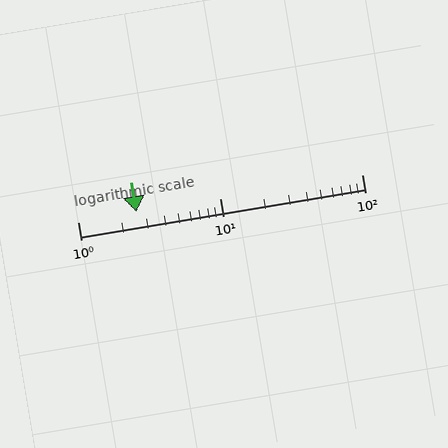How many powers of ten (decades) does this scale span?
The scale spans 2 decades, from 1 to 100.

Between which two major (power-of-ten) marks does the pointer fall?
The pointer is between 1 and 10.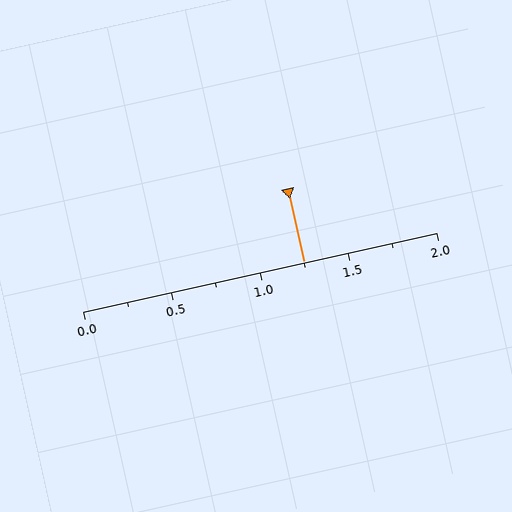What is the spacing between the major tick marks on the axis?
The major ticks are spaced 0.5 apart.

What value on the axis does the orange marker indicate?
The marker indicates approximately 1.25.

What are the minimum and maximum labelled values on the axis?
The axis runs from 0.0 to 2.0.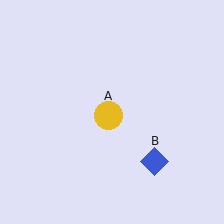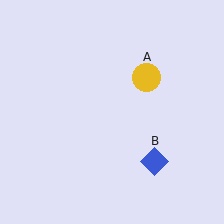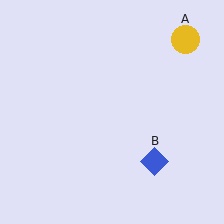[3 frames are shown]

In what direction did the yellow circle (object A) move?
The yellow circle (object A) moved up and to the right.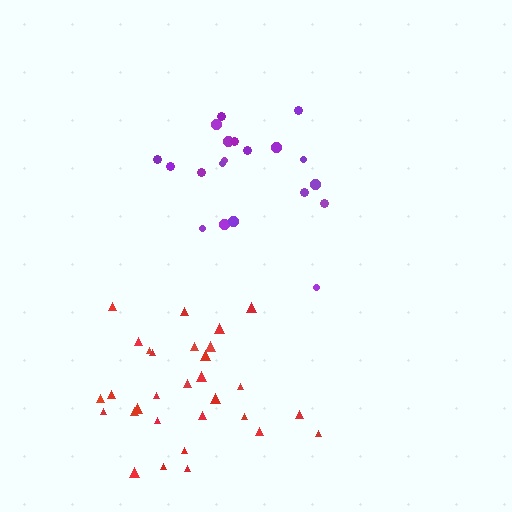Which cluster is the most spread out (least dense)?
Purple.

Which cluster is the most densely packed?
Red.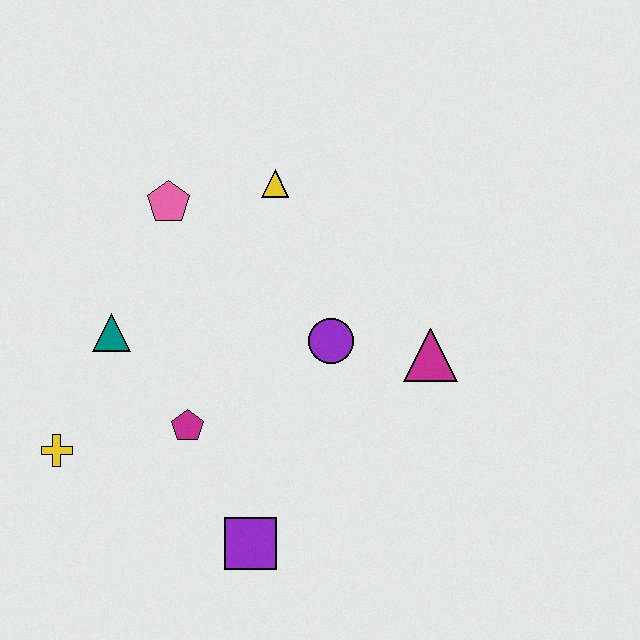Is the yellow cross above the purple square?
Yes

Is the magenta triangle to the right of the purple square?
Yes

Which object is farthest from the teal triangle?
The magenta triangle is farthest from the teal triangle.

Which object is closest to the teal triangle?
The magenta pentagon is closest to the teal triangle.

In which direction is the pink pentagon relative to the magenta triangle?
The pink pentagon is to the left of the magenta triangle.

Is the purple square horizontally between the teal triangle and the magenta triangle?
Yes